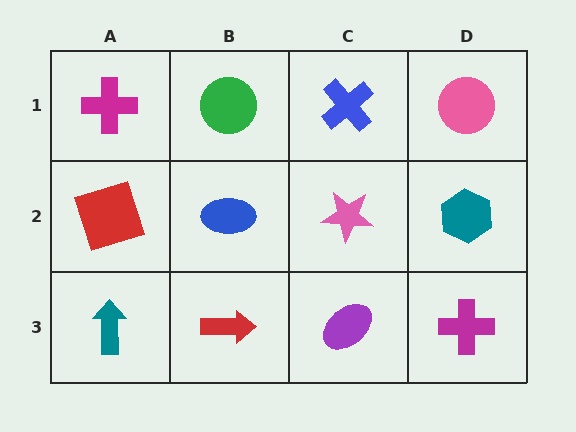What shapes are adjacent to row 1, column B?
A blue ellipse (row 2, column B), a magenta cross (row 1, column A), a blue cross (row 1, column C).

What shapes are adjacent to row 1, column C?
A pink star (row 2, column C), a green circle (row 1, column B), a pink circle (row 1, column D).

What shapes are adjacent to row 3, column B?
A blue ellipse (row 2, column B), a teal arrow (row 3, column A), a purple ellipse (row 3, column C).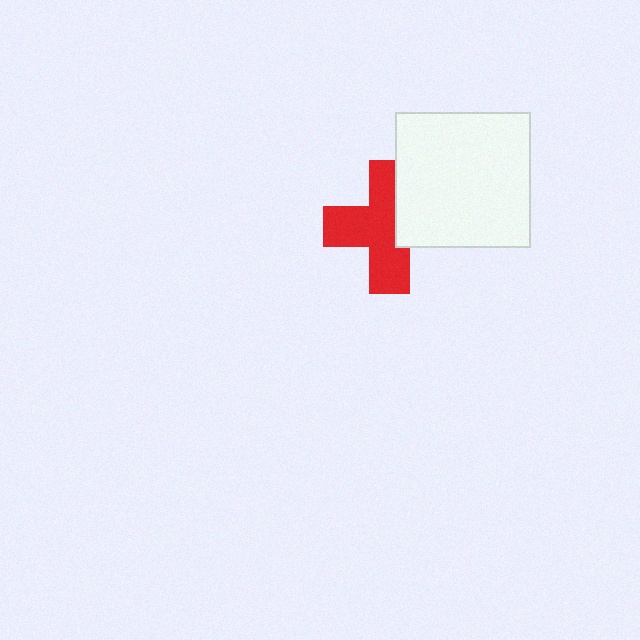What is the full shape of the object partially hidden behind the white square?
The partially hidden object is a red cross.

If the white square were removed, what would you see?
You would see the complete red cross.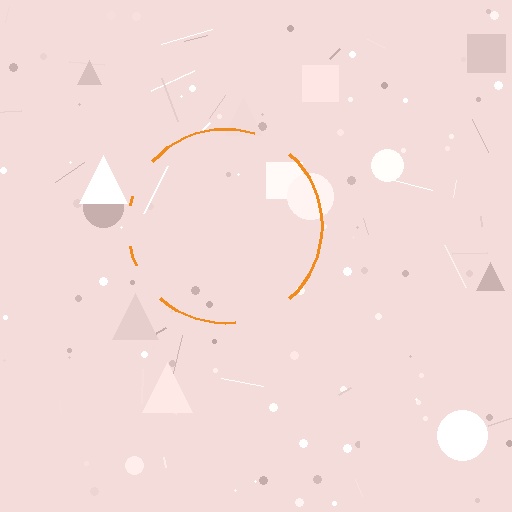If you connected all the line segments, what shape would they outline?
They would outline a circle.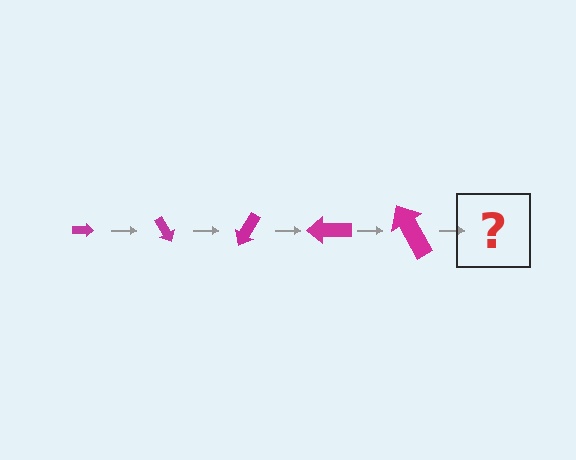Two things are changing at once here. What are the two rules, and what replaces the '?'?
The two rules are that the arrow grows larger each step and it rotates 60 degrees each step. The '?' should be an arrow, larger than the previous one and rotated 300 degrees from the start.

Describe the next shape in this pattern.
It should be an arrow, larger than the previous one and rotated 300 degrees from the start.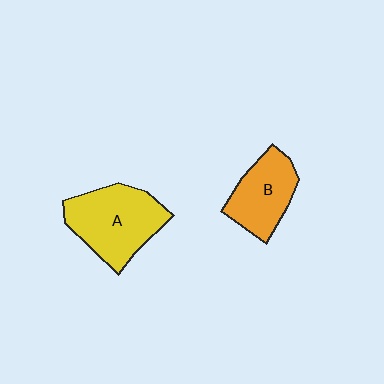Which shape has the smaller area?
Shape B (orange).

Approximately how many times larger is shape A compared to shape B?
Approximately 1.4 times.